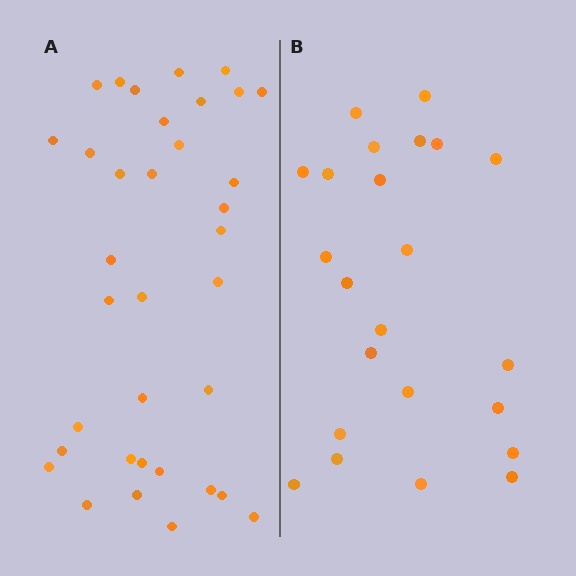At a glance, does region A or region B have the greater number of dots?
Region A (the left region) has more dots.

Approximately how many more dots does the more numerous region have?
Region A has roughly 12 or so more dots than region B.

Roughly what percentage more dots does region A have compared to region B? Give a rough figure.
About 50% more.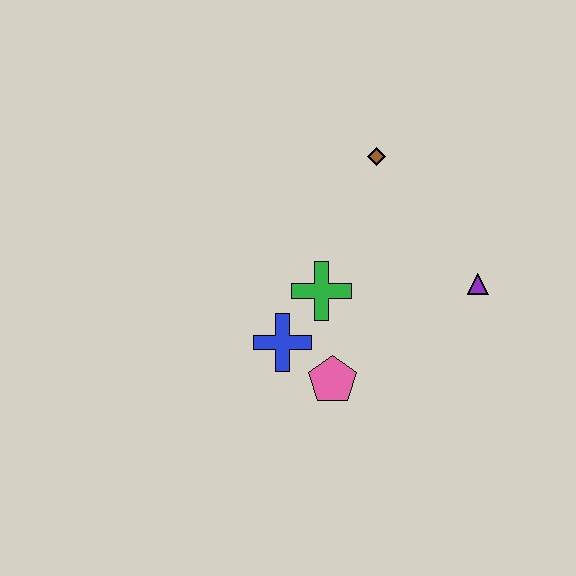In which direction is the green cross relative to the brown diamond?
The green cross is below the brown diamond.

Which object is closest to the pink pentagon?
The blue cross is closest to the pink pentagon.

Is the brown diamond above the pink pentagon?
Yes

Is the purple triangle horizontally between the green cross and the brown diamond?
No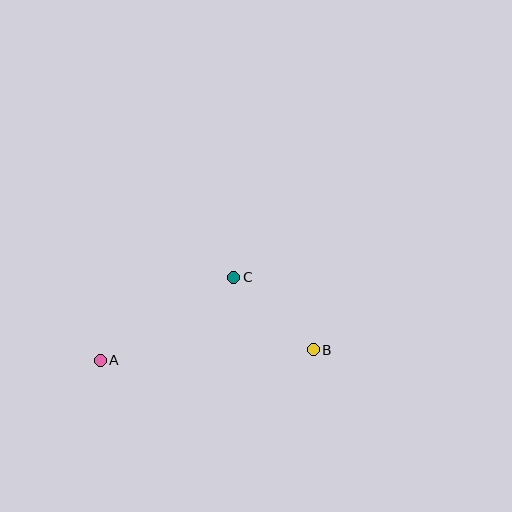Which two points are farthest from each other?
Points A and B are farthest from each other.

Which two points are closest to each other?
Points B and C are closest to each other.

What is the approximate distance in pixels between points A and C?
The distance between A and C is approximately 157 pixels.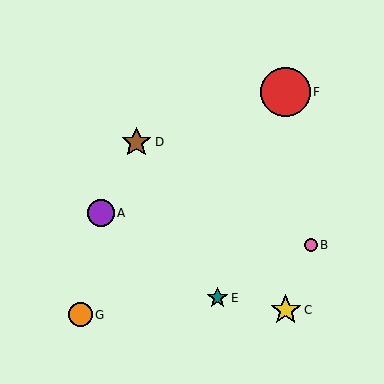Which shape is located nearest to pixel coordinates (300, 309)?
The yellow star (labeled C) at (286, 310) is nearest to that location.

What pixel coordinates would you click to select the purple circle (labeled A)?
Click at (101, 213) to select the purple circle A.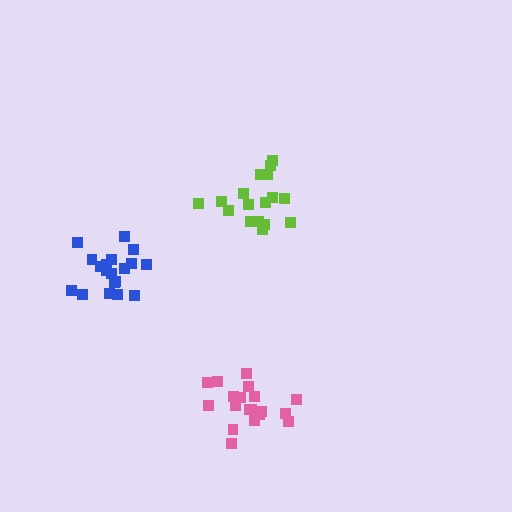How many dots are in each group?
Group 1: 19 dots, Group 2: 20 dots, Group 3: 17 dots (56 total).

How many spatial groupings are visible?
There are 3 spatial groupings.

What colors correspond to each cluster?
The clusters are colored: pink, blue, lime.